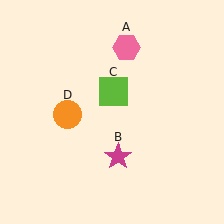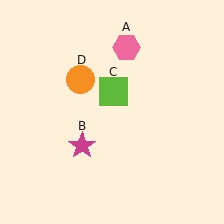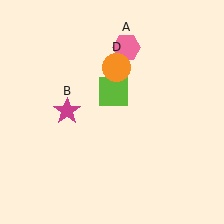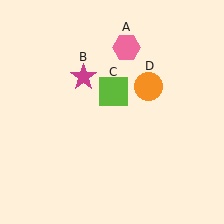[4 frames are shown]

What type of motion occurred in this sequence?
The magenta star (object B), orange circle (object D) rotated clockwise around the center of the scene.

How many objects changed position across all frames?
2 objects changed position: magenta star (object B), orange circle (object D).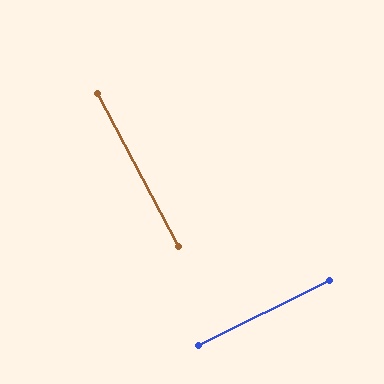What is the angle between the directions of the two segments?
Approximately 88 degrees.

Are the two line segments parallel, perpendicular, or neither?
Perpendicular — they meet at approximately 88°.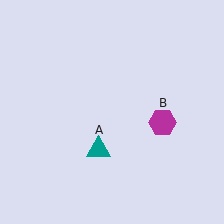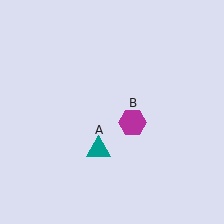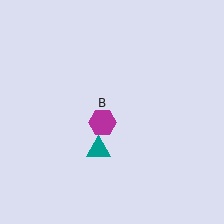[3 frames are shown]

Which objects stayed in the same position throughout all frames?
Teal triangle (object A) remained stationary.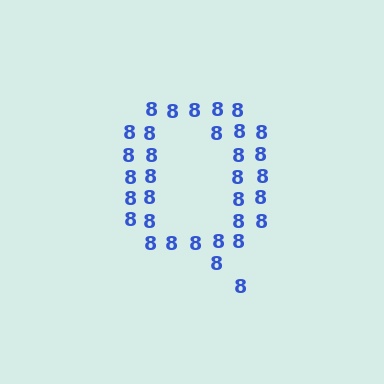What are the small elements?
The small elements are digit 8's.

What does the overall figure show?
The overall figure shows the letter Q.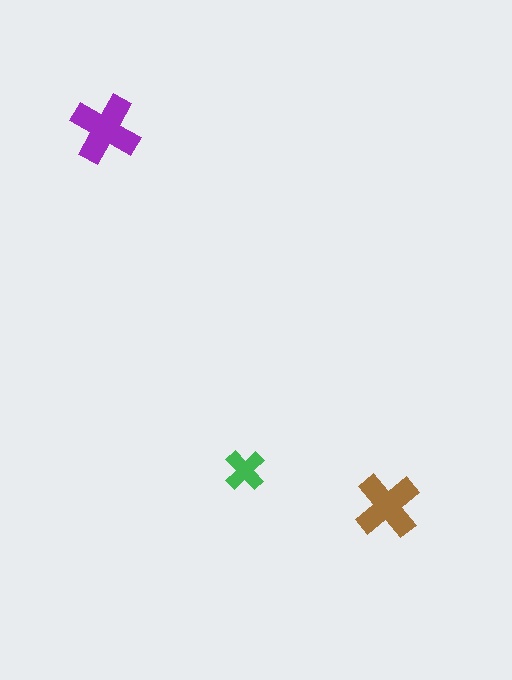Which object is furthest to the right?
The brown cross is rightmost.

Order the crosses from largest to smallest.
the purple one, the brown one, the green one.